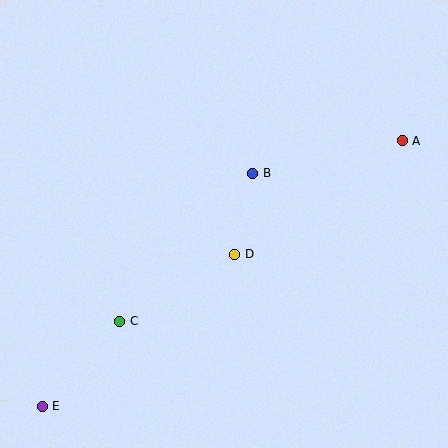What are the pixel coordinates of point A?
Point A is at (402, 141).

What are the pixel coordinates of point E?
Point E is at (42, 406).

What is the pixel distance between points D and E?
The distance between D and E is 245 pixels.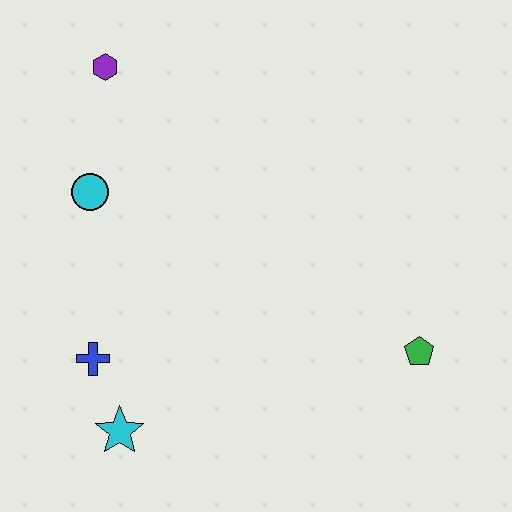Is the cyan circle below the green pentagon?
No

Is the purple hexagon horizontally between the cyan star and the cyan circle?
Yes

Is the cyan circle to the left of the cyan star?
Yes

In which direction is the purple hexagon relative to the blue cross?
The purple hexagon is above the blue cross.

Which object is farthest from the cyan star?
The purple hexagon is farthest from the cyan star.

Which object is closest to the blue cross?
The cyan star is closest to the blue cross.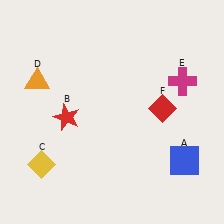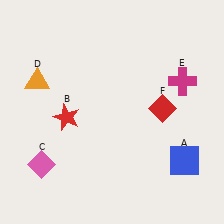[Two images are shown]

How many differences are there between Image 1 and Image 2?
There is 1 difference between the two images.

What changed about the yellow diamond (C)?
In Image 1, C is yellow. In Image 2, it changed to pink.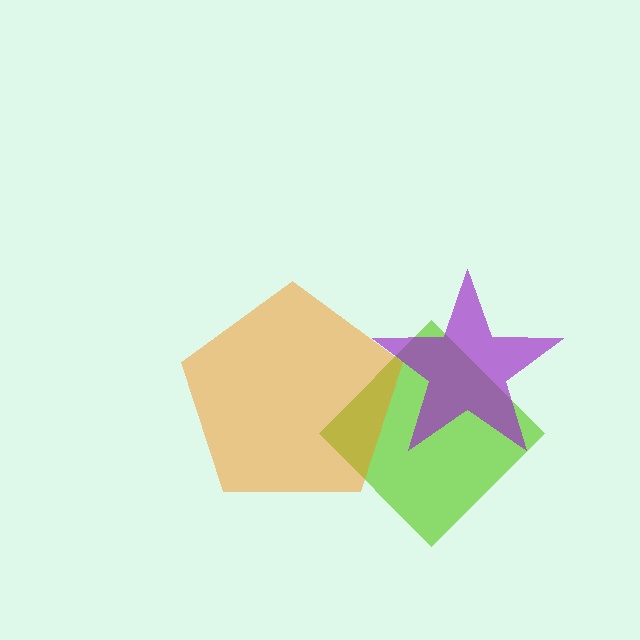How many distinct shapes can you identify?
There are 3 distinct shapes: a lime diamond, an orange pentagon, a purple star.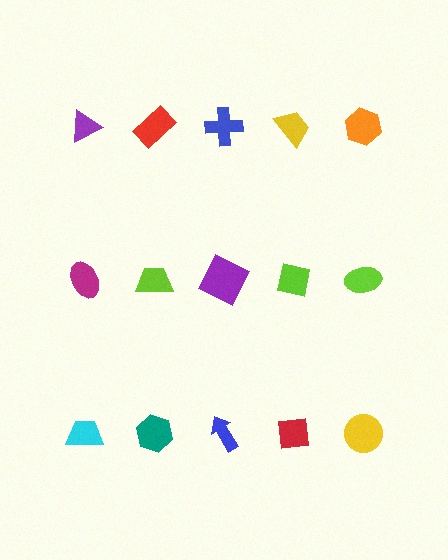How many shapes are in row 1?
5 shapes.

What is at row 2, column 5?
A lime ellipse.